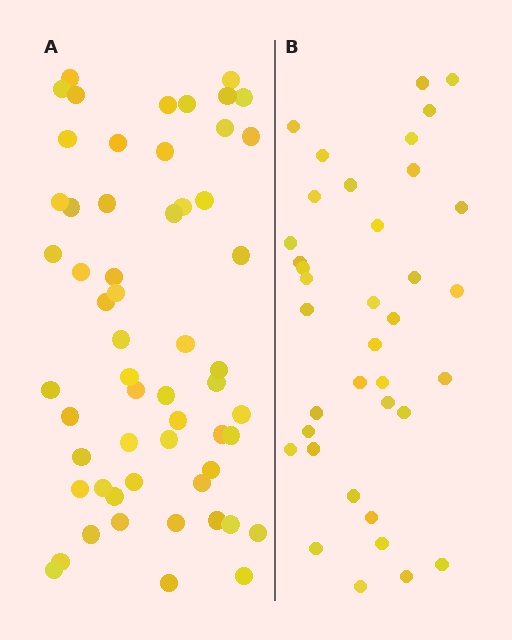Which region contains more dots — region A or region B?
Region A (the left region) has more dots.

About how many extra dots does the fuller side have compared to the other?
Region A has approximately 20 more dots than region B.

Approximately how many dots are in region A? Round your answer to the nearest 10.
About 60 dots. (The exact count is 57, which rounds to 60.)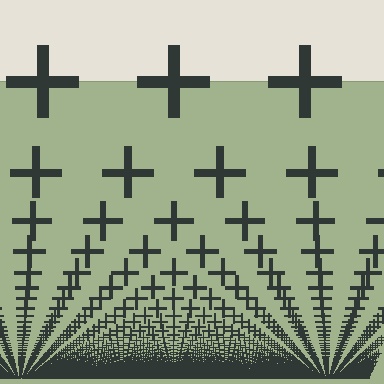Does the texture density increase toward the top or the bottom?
Density increases toward the bottom.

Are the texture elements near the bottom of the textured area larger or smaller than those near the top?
Smaller. The gradient is inverted — elements near the bottom are smaller and denser.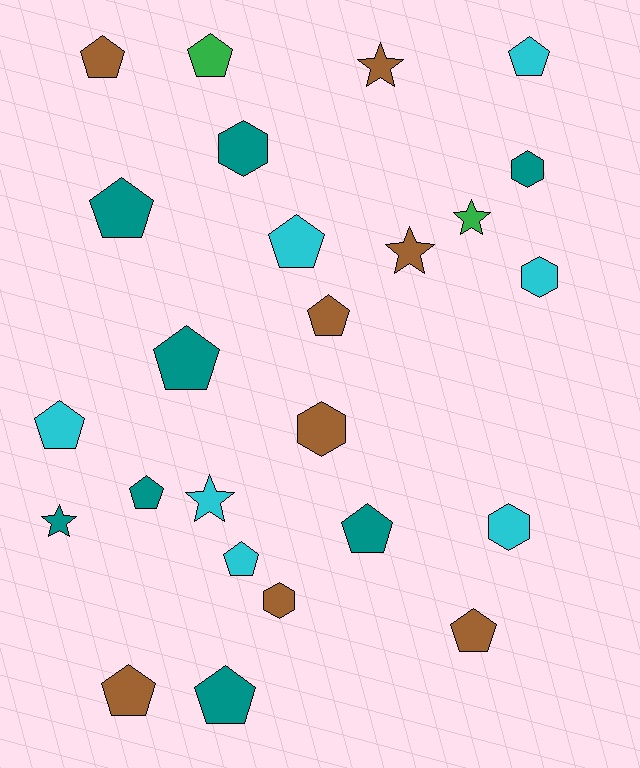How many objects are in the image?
There are 25 objects.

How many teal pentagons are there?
There are 5 teal pentagons.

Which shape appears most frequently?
Pentagon, with 14 objects.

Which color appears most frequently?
Teal, with 8 objects.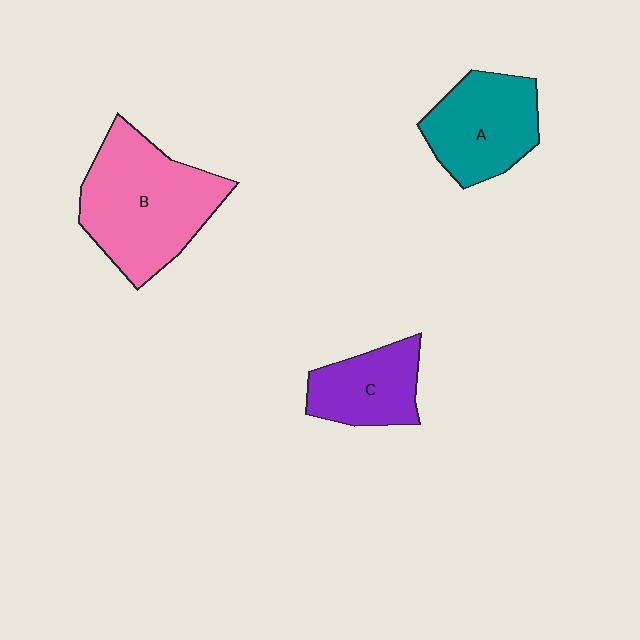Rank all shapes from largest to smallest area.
From largest to smallest: B (pink), A (teal), C (purple).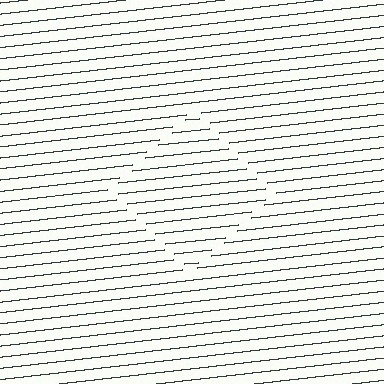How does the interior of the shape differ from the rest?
The interior of the shape contains the same grating, shifted by half a period — the contour is defined by the phase discontinuity where line-ends from the inner and outer gratings abut.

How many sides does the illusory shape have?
4 sides — the line-ends trace a square.